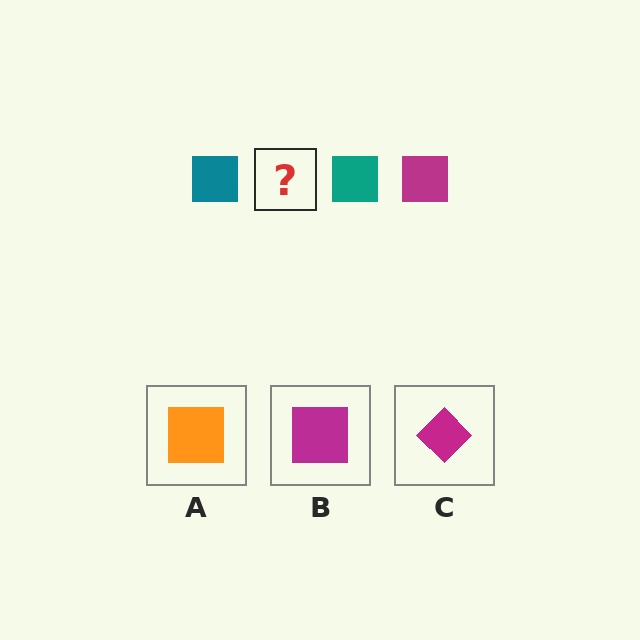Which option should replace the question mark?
Option B.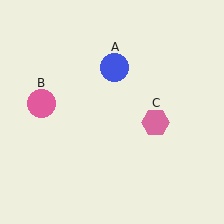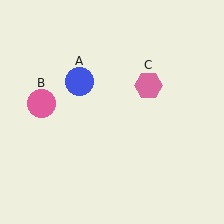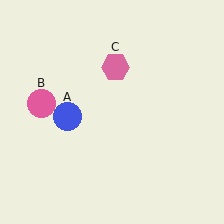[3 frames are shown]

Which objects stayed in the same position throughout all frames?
Pink circle (object B) remained stationary.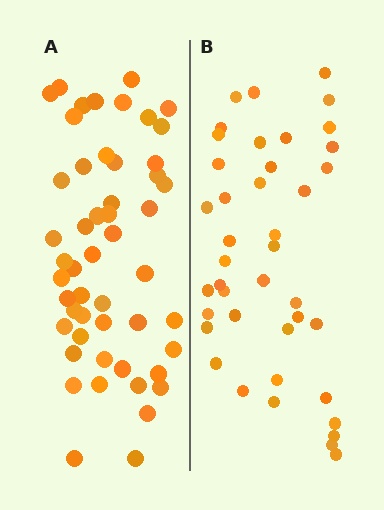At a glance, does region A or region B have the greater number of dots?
Region A (the left region) has more dots.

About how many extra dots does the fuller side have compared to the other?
Region A has roughly 10 or so more dots than region B.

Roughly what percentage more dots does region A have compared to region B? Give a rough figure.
About 25% more.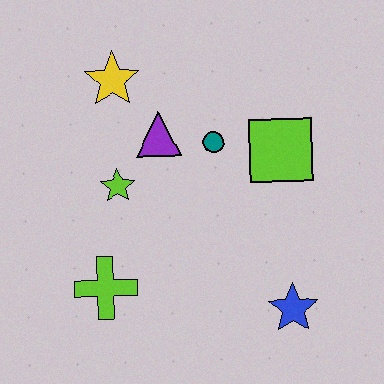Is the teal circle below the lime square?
No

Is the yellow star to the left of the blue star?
Yes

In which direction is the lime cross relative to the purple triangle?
The lime cross is below the purple triangle.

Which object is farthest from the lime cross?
The lime square is farthest from the lime cross.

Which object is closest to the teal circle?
The purple triangle is closest to the teal circle.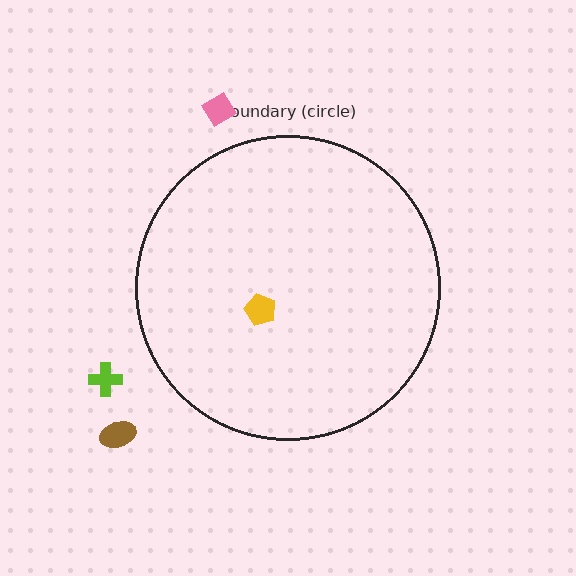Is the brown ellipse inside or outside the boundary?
Outside.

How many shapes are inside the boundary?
1 inside, 3 outside.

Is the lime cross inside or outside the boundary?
Outside.